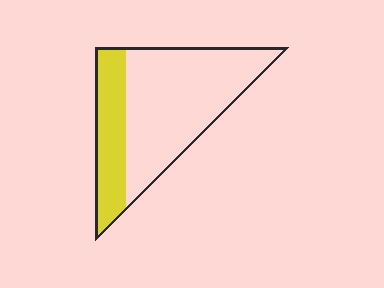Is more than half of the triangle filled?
No.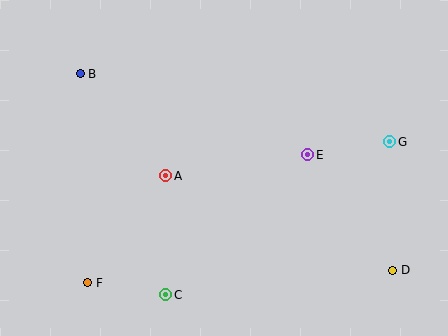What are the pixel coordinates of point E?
Point E is at (308, 155).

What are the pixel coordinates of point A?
Point A is at (166, 176).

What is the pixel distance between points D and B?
The distance between D and B is 369 pixels.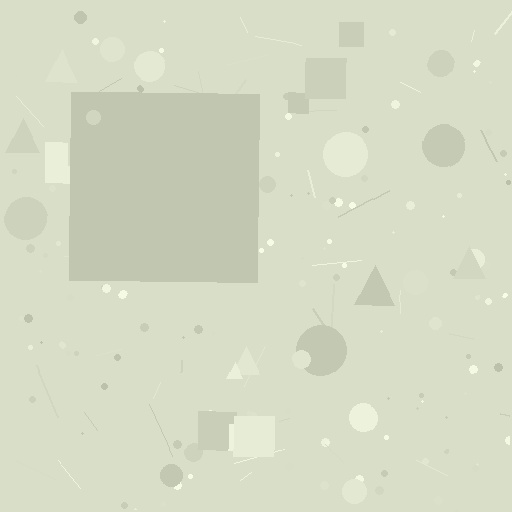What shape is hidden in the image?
A square is hidden in the image.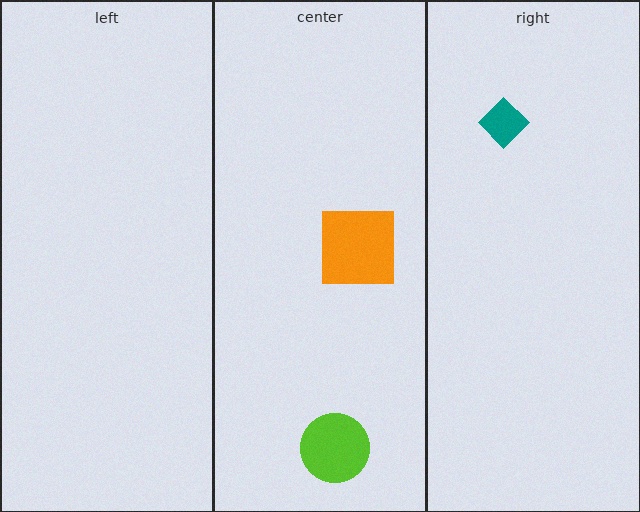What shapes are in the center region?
The lime circle, the orange square.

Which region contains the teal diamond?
The right region.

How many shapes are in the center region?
2.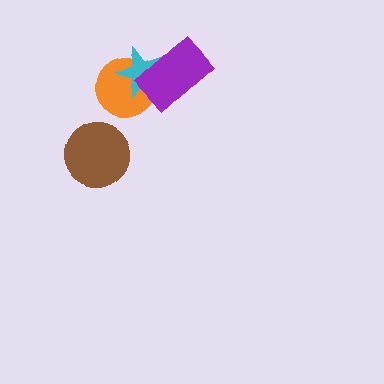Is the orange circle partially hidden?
Yes, it is partially covered by another shape.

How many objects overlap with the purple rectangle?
2 objects overlap with the purple rectangle.